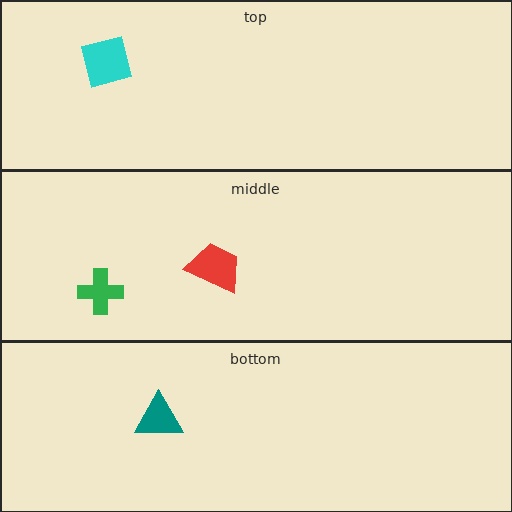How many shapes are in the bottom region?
1.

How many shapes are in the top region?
1.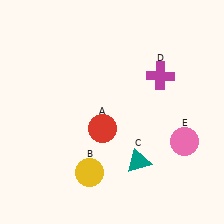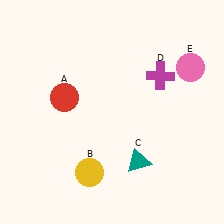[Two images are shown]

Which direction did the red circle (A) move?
The red circle (A) moved left.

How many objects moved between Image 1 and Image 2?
2 objects moved between the two images.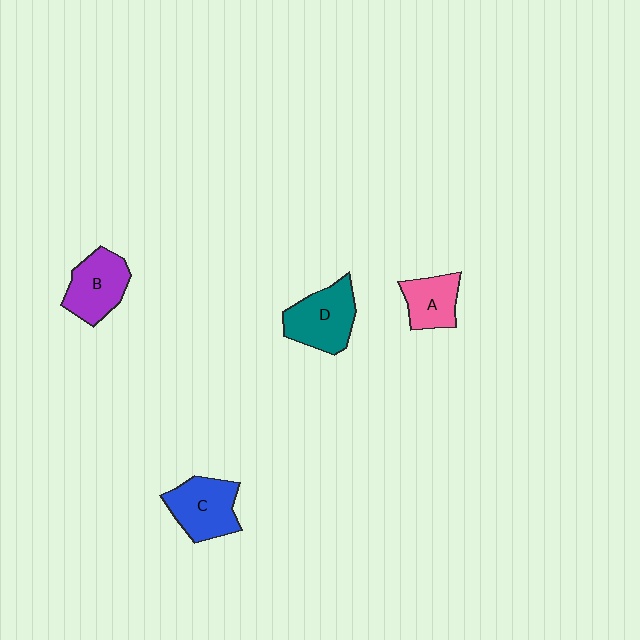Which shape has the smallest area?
Shape A (pink).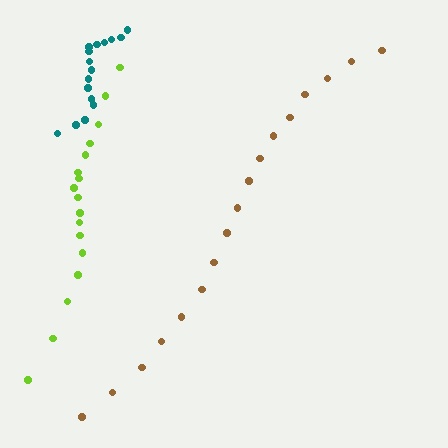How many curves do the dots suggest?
There are 3 distinct paths.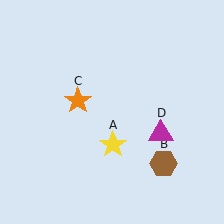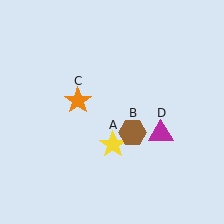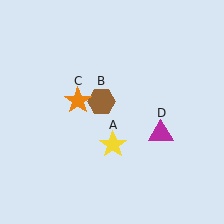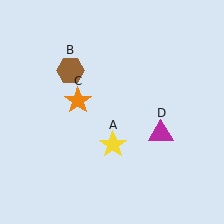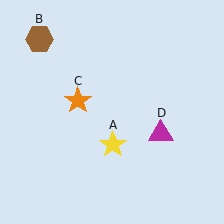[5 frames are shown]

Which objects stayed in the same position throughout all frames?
Yellow star (object A) and orange star (object C) and magenta triangle (object D) remained stationary.